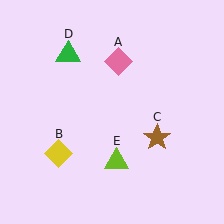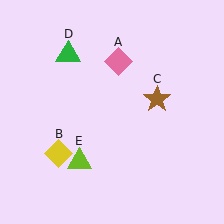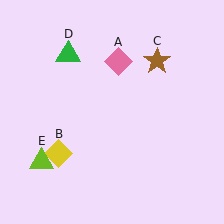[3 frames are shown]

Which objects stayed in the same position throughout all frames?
Pink diamond (object A) and yellow diamond (object B) and green triangle (object D) remained stationary.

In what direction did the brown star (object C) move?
The brown star (object C) moved up.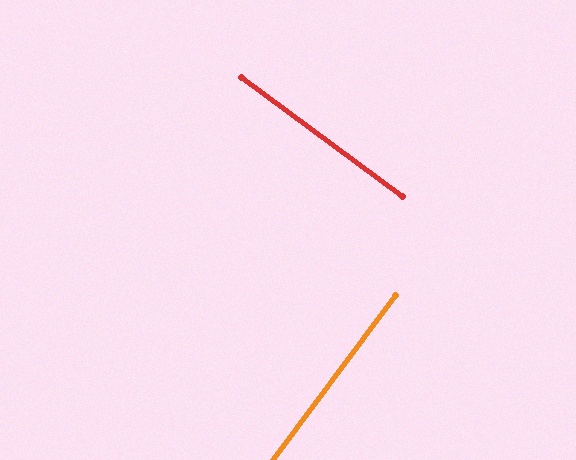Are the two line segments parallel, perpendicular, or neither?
Perpendicular — they meet at approximately 90°.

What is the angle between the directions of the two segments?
Approximately 90 degrees.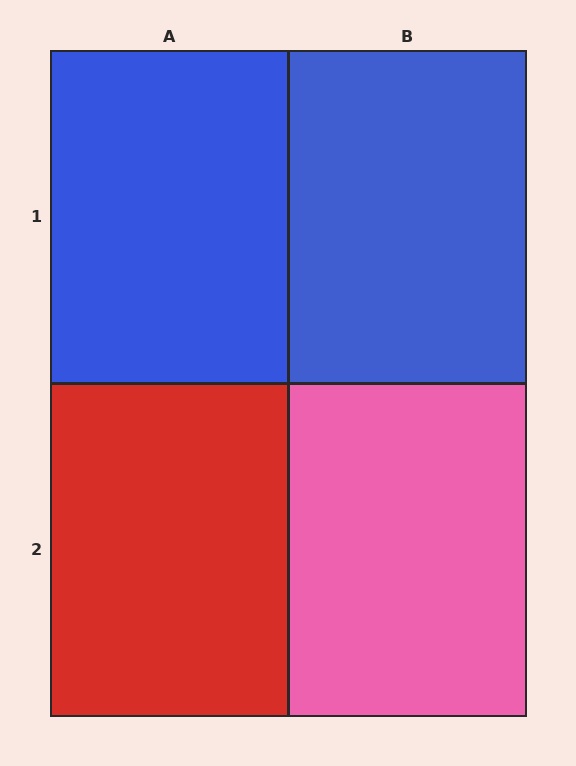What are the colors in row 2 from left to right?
Red, pink.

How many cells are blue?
2 cells are blue.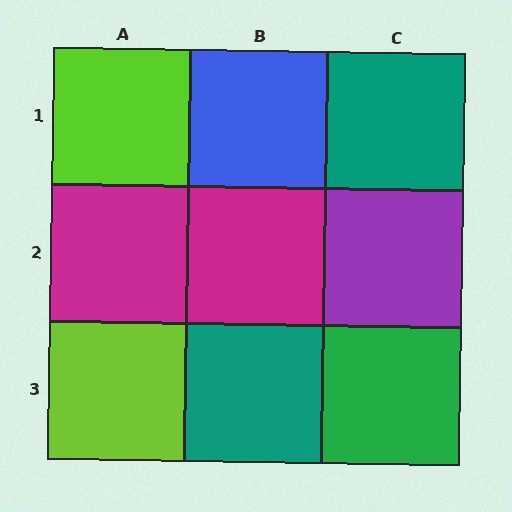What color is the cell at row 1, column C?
Teal.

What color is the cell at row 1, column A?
Lime.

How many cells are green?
1 cell is green.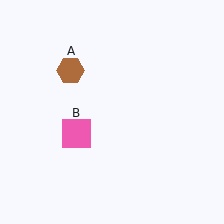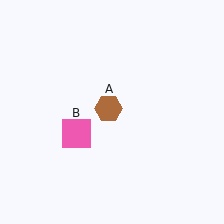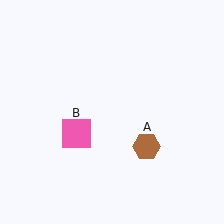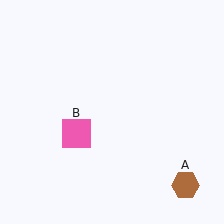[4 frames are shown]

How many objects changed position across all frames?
1 object changed position: brown hexagon (object A).